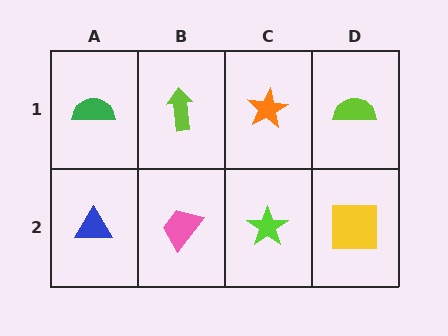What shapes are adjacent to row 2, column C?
An orange star (row 1, column C), a pink trapezoid (row 2, column B), a yellow square (row 2, column D).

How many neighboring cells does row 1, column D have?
2.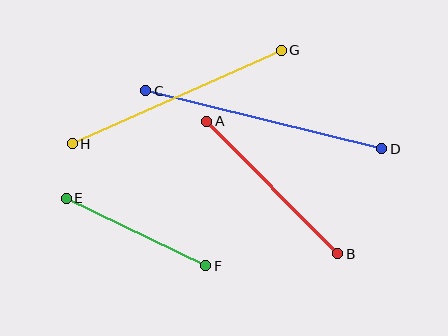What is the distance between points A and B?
The distance is approximately 186 pixels.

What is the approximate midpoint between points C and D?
The midpoint is at approximately (264, 120) pixels.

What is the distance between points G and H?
The distance is approximately 229 pixels.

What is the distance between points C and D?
The distance is approximately 243 pixels.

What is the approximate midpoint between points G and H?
The midpoint is at approximately (177, 97) pixels.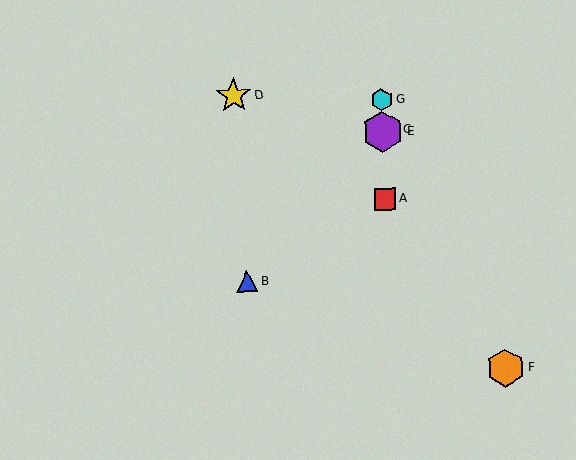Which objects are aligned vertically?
Objects A, C, E, G are aligned vertically.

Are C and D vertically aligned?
No, C is at x≈383 and D is at x≈234.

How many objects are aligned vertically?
4 objects (A, C, E, G) are aligned vertically.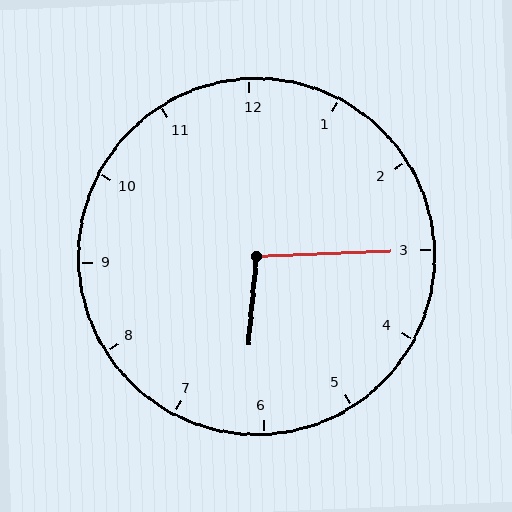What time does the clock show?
6:15.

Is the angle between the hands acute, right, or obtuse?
It is obtuse.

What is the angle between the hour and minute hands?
Approximately 98 degrees.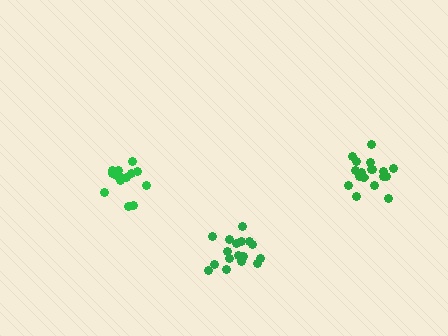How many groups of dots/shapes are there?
There are 3 groups.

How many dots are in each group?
Group 1: 18 dots, Group 2: 15 dots, Group 3: 17 dots (50 total).